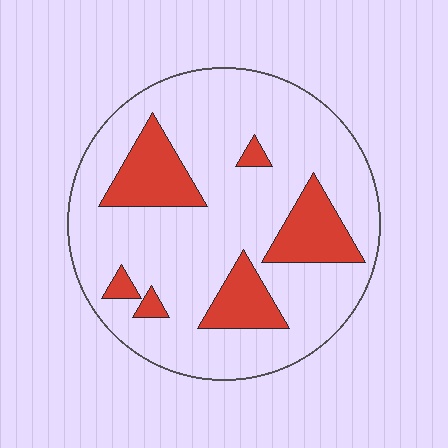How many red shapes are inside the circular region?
6.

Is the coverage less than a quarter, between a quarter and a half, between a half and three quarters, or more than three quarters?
Less than a quarter.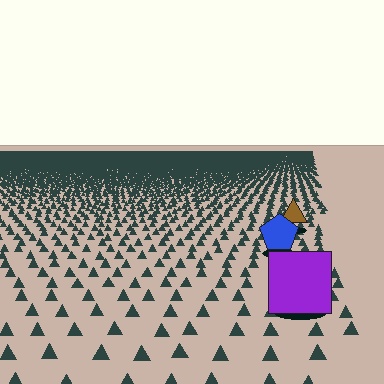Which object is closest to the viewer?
The purple square is closest. The texture marks near it are larger and more spread out.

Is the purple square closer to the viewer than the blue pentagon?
Yes. The purple square is closer — you can tell from the texture gradient: the ground texture is coarser near it.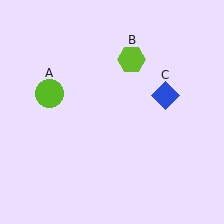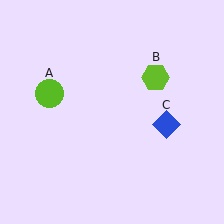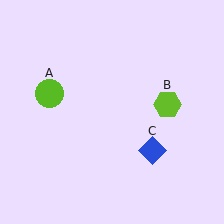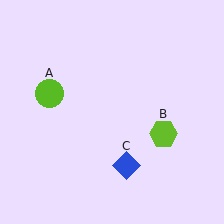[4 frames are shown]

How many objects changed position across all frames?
2 objects changed position: lime hexagon (object B), blue diamond (object C).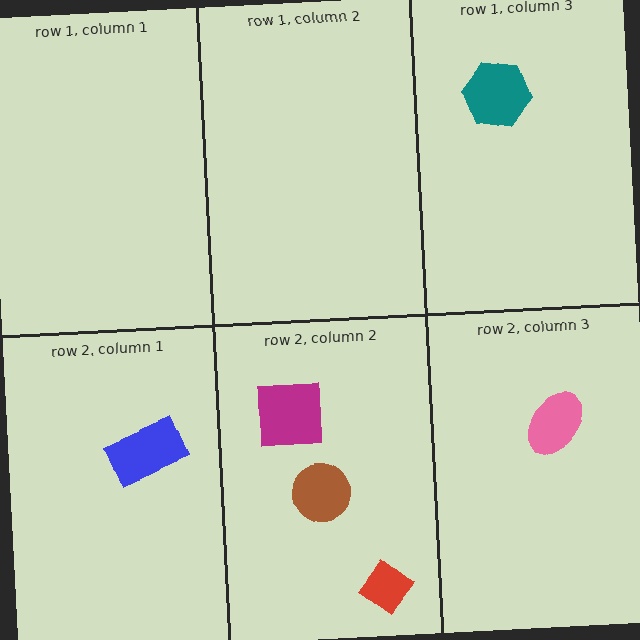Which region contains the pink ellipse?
The row 2, column 3 region.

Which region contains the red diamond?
The row 2, column 2 region.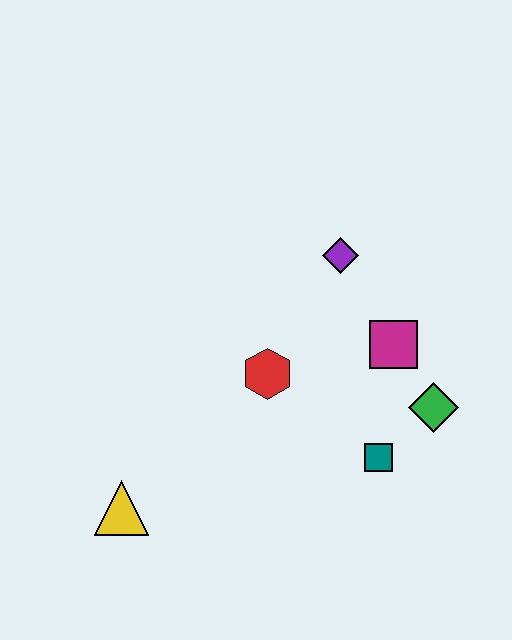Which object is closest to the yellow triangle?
The red hexagon is closest to the yellow triangle.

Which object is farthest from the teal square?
The yellow triangle is farthest from the teal square.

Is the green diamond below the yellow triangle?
No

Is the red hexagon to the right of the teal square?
No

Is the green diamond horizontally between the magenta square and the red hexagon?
No